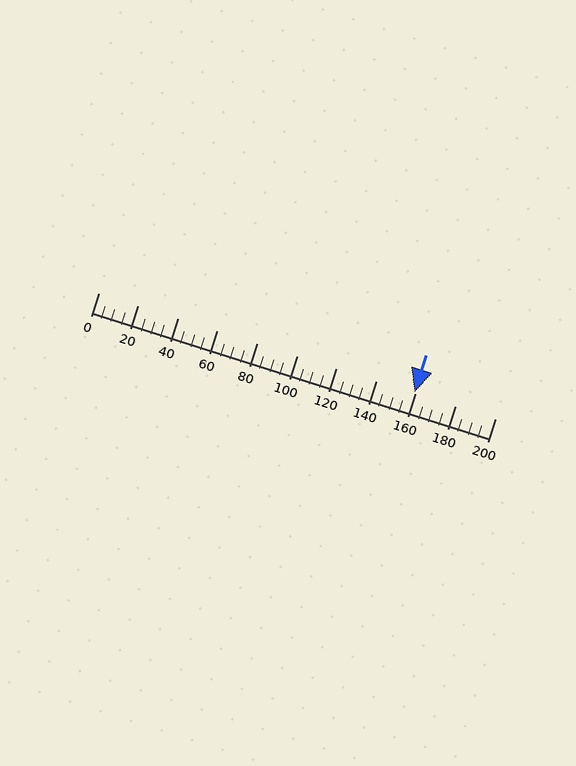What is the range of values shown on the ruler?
The ruler shows values from 0 to 200.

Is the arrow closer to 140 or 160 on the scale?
The arrow is closer to 160.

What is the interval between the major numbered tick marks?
The major tick marks are spaced 20 units apart.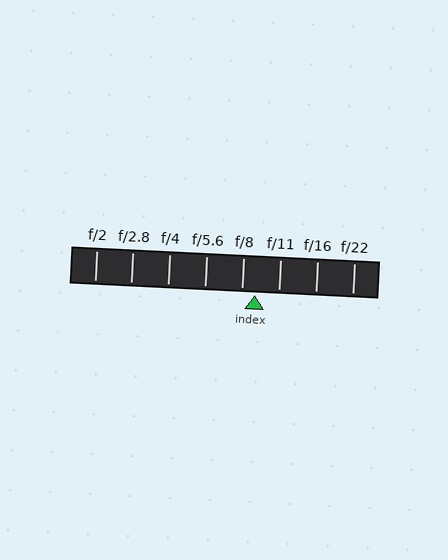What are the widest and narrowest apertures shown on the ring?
The widest aperture shown is f/2 and the narrowest is f/22.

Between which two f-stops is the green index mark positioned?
The index mark is between f/8 and f/11.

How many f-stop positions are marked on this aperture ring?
There are 8 f-stop positions marked.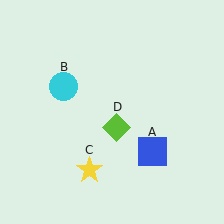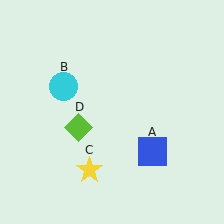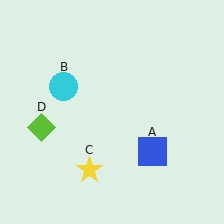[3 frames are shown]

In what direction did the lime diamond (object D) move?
The lime diamond (object D) moved left.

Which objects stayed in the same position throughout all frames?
Blue square (object A) and cyan circle (object B) and yellow star (object C) remained stationary.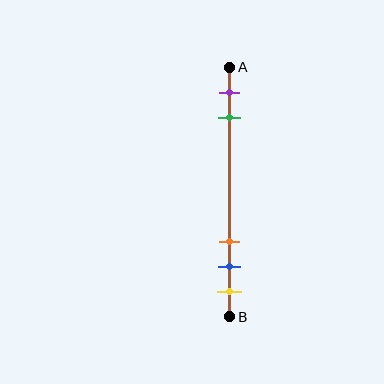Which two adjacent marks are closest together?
The blue and yellow marks are the closest adjacent pair.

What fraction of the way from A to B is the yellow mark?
The yellow mark is approximately 90% (0.9) of the way from A to B.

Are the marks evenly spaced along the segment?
No, the marks are not evenly spaced.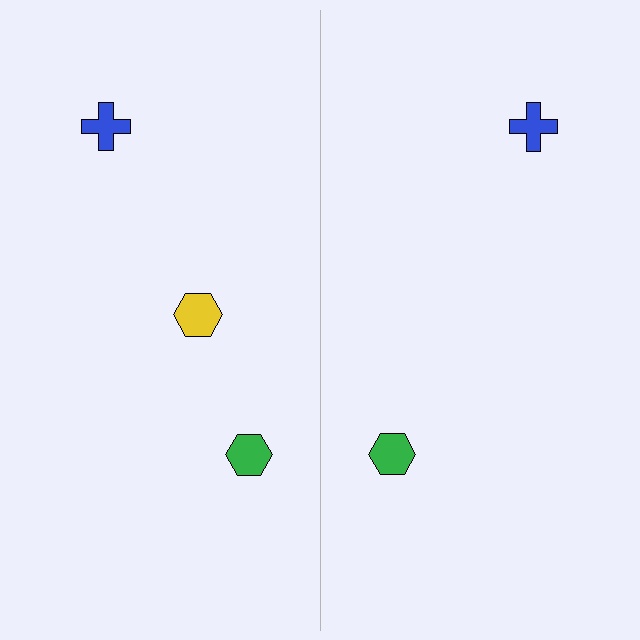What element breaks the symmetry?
A yellow hexagon is missing from the right side.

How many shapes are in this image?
There are 5 shapes in this image.